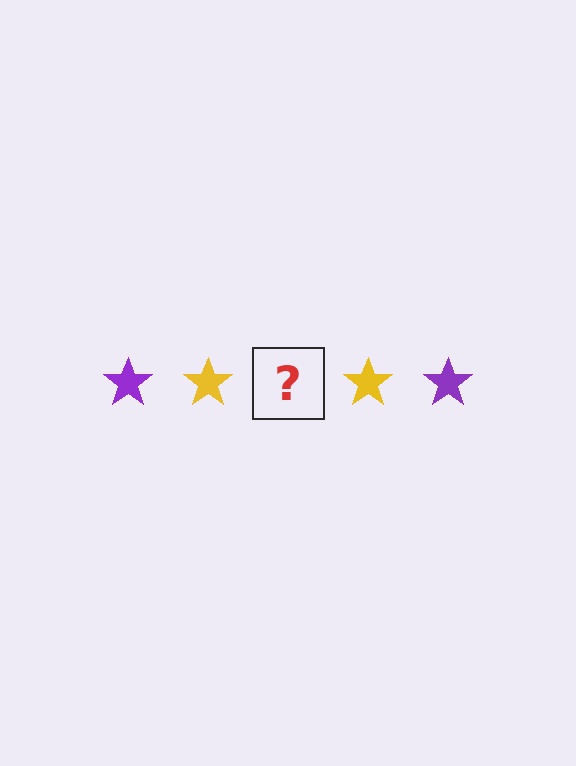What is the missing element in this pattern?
The missing element is a purple star.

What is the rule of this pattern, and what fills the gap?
The rule is that the pattern cycles through purple, yellow stars. The gap should be filled with a purple star.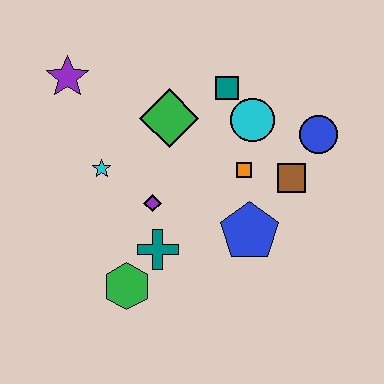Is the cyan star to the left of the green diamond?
Yes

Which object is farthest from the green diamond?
The green hexagon is farthest from the green diamond.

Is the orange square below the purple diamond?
No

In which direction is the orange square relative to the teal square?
The orange square is below the teal square.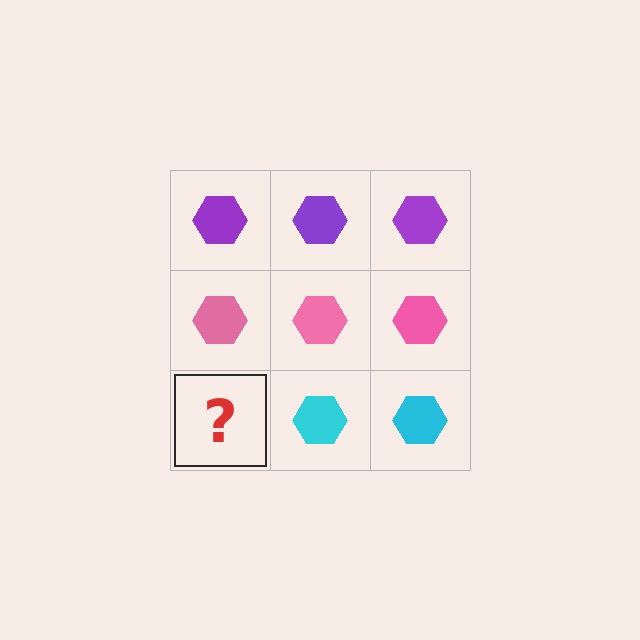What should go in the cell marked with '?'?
The missing cell should contain a cyan hexagon.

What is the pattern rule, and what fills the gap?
The rule is that each row has a consistent color. The gap should be filled with a cyan hexagon.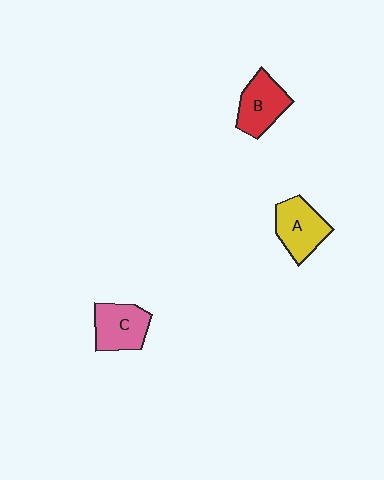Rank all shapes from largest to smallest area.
From largest to smallest: A (yellow), C (pink), B (red).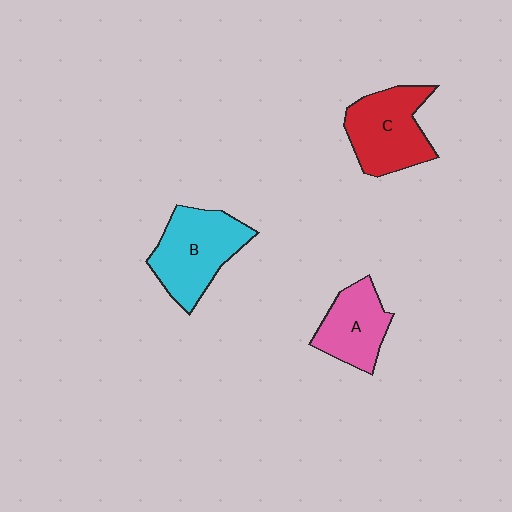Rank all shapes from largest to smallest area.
From largest to smallest: B (cyan), C (red), A (pink).